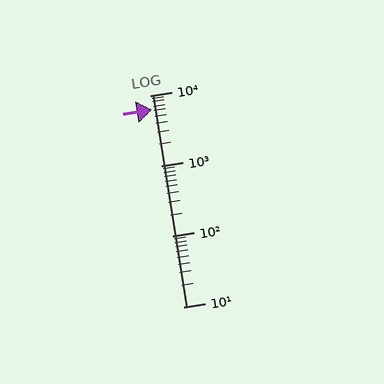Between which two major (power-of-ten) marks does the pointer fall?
The pointer is between 1000 and 10000.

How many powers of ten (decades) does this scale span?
The scale spans 3 decades, from 10 to 10000.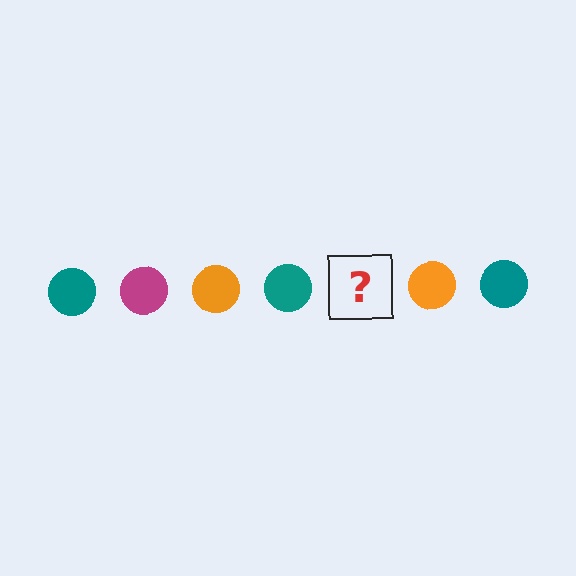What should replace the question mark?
The question mark should be replaced with a magenta circle.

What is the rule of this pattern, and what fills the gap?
The rule is that the pattern cycles through teal, magenta, orange circles. The gap should be filled with a magenta circle.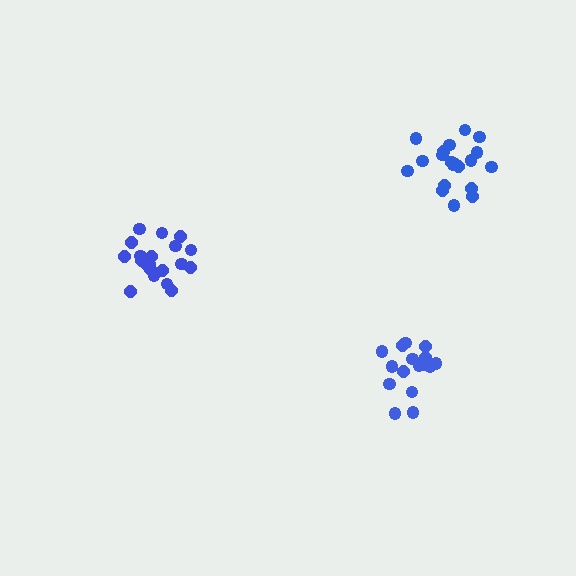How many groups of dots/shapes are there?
There are 3 groups.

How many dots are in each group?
Group 1: 16 dots, Group 2: 20 dots, Group 3: 20 dots (56 total).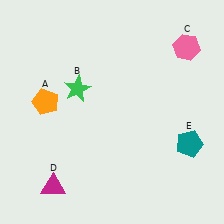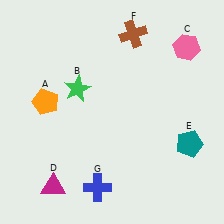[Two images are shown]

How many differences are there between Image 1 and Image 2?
There are 2 differences between the two images.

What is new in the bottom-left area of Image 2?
A blue cross (G) was added in the bottom-left area of Image 2.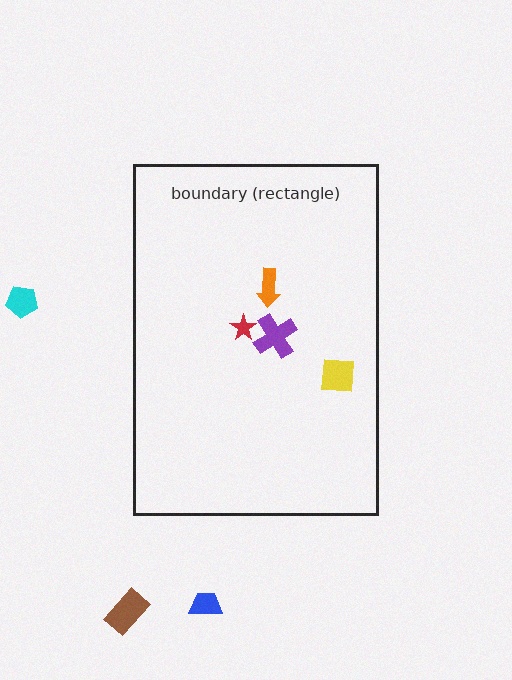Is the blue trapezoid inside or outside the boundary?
Outside.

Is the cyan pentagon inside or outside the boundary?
Outside.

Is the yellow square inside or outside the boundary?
Inside.